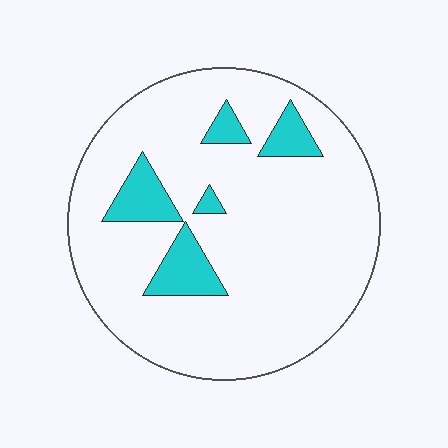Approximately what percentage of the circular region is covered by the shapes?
Approximately 15%.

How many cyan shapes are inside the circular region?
5.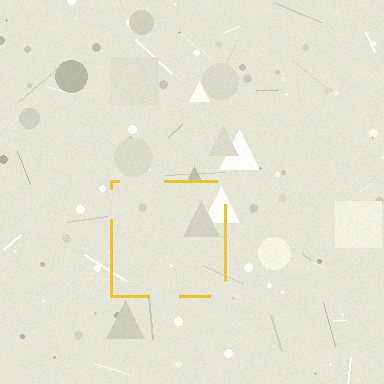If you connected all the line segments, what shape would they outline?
They would outline a square.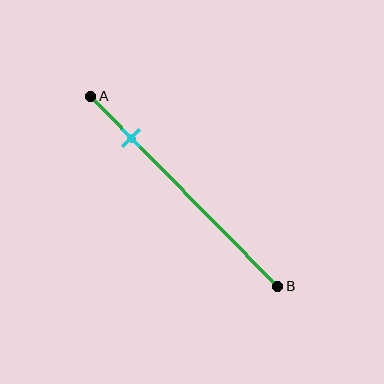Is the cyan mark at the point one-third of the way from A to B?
No, the mark is at about 20% from A, not at the 33% one-third point.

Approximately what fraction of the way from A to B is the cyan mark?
The cyan mark is approximately 20% of the way from A to B.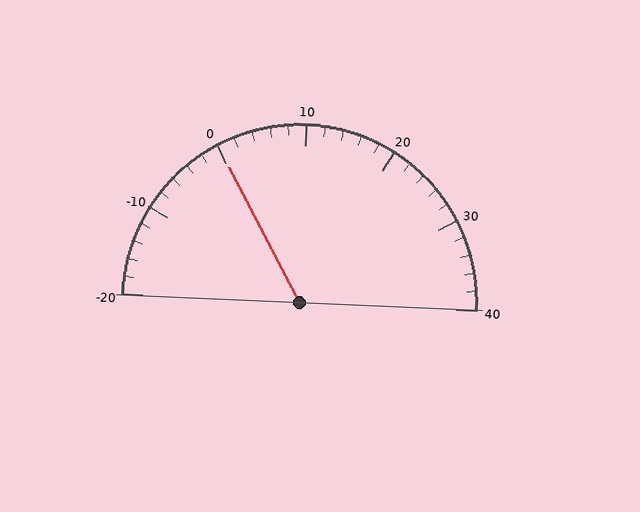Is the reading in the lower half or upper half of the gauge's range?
The reading is in the lower half of the range (-20 to 40).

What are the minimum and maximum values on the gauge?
The gauge ranges from -20 to 40.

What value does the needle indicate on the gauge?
The needle indicates approximately 0.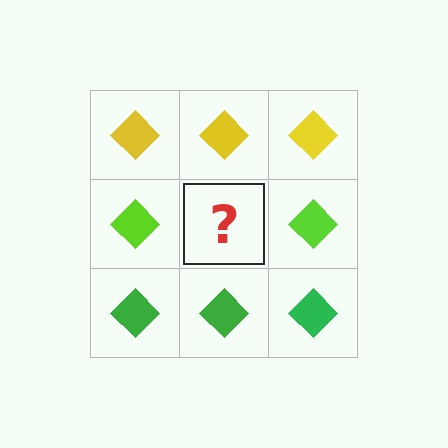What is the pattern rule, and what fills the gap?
The rule is that each row has a consistent color. The gap should be filled with a lime diamond.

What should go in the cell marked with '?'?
The missing cell should contain a lime diamond.